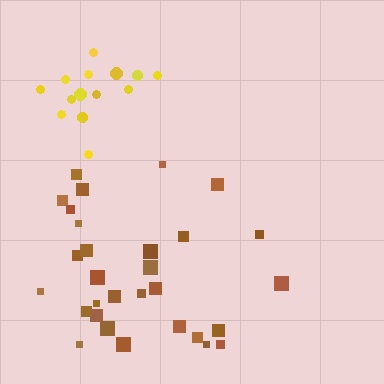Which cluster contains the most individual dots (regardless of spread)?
Brown (30).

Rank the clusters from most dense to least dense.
yellow, brown.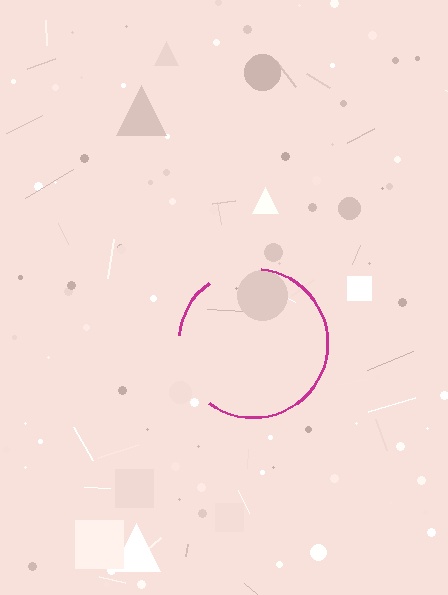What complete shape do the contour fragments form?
The contour fragments form a circle.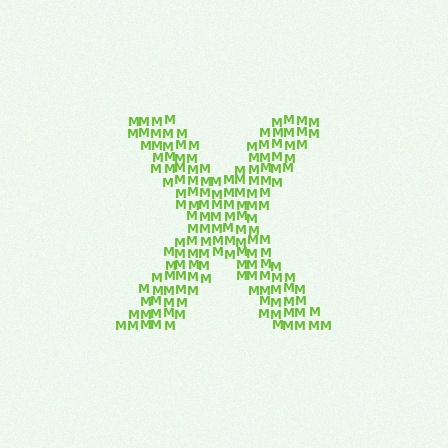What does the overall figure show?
The overall figure shows the letter X.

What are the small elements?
The small elements are letter M's.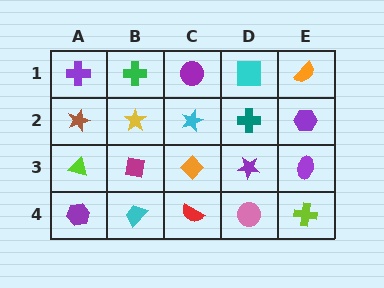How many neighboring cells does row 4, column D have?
3.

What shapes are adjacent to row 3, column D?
A teal cross (row 2, column D), a pink circle (row 4, column D), an orange diamond (row 3, column C), a purple ellipse (row 3, column E).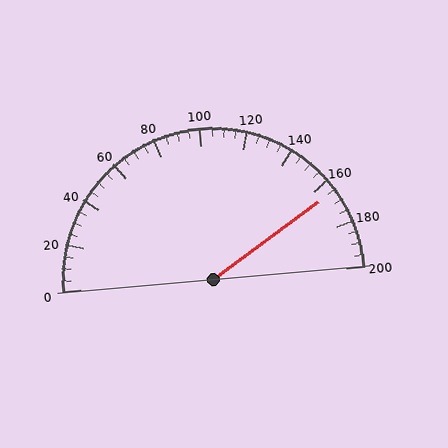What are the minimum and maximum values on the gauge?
The gauge ranges from 0 to 200.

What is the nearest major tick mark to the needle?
The nearest major tick mark is 160.